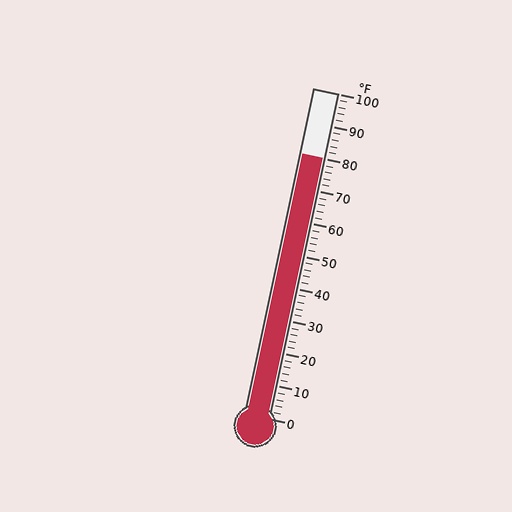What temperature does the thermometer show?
The thermometer shows approximately 80°F.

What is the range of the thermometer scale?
The thermometer scale ranges from 0°F to 100°F.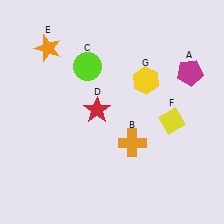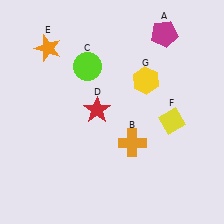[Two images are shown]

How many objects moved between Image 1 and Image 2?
1 object moved between the two images.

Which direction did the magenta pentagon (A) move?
The magenta pentagon (A) moved up.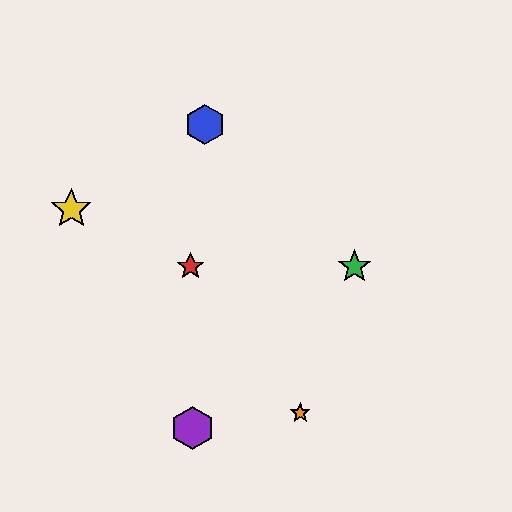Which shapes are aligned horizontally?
The red star, the green star are aligned horizontally.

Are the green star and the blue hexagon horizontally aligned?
No, the green star is at y≈267 and the blue hexagon is at y≈124.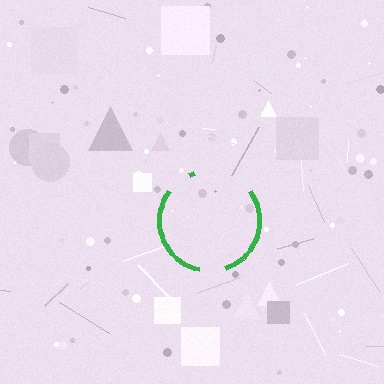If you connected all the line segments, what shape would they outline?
They would outline a circle.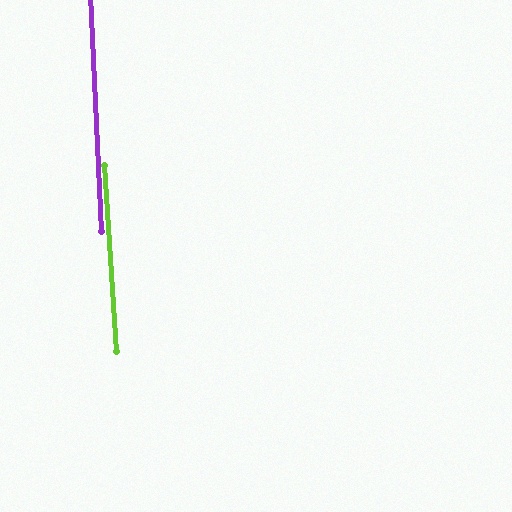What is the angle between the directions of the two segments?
Approximately 1 degree.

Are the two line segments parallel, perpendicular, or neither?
Parallel — their directions differ by only 1.1°.